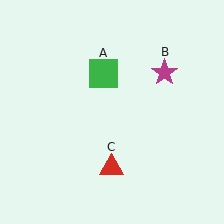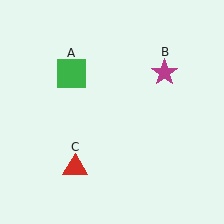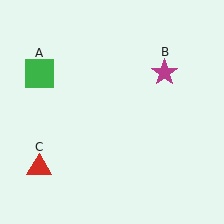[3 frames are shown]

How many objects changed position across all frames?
2 objects changed position: green square (object A), red triangle (object C).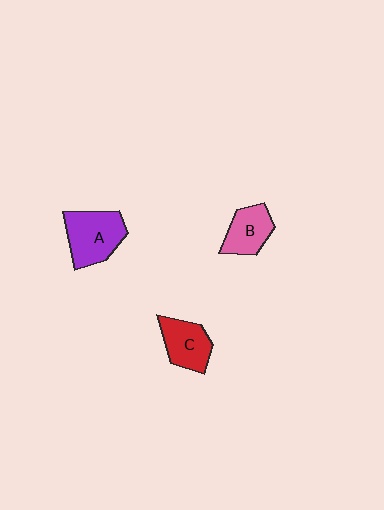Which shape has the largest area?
Shape A (purple).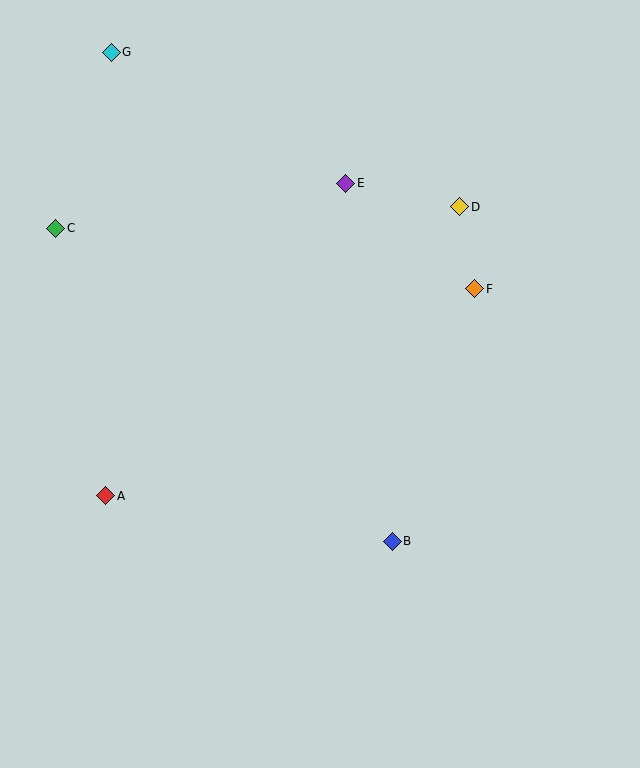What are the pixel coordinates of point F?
Point F is at (475, 289).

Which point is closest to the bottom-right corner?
Point B is closest to the bottom-right corner.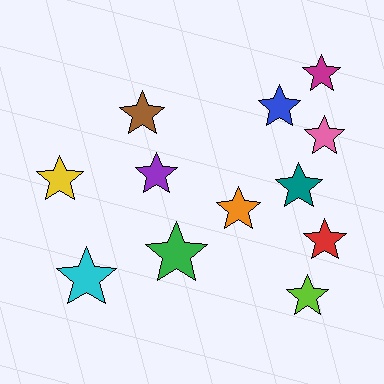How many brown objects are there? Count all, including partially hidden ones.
There is 1 brown object.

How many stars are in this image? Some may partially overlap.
There are 12 stars.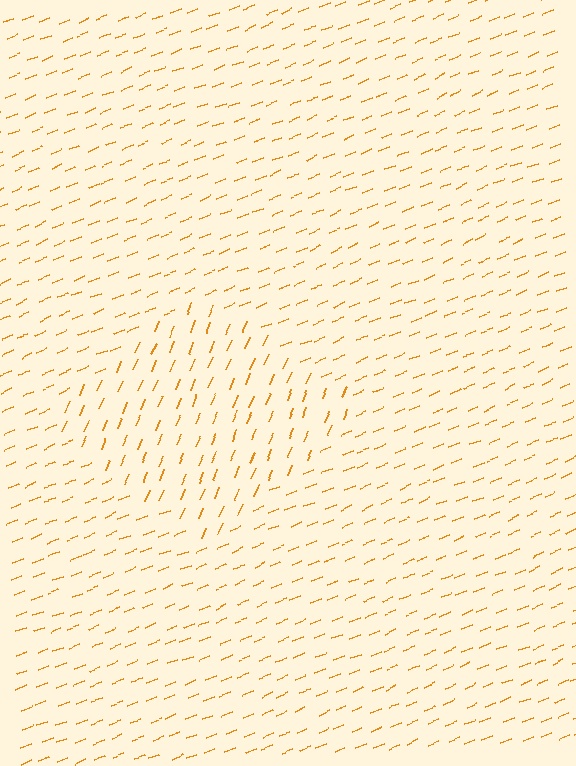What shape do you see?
I see a diamond.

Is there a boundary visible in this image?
Yes, there is a texture boundary formed by a change in line orientation.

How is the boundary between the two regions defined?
The boundary is defined purely by a change in line orientation (approximately 45 degrees difference). All lines are the same color and thickness.